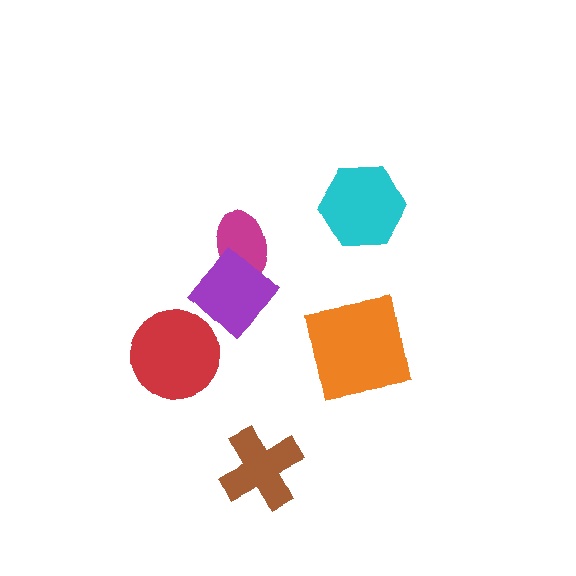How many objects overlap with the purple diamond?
1 object overlaps with the purple diamond.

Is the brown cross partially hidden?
No, no other shape covers it.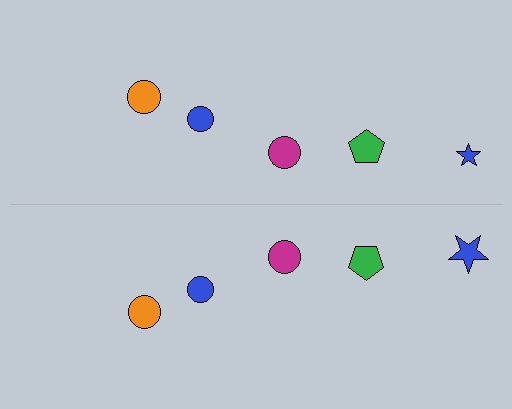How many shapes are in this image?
There are 10 shapes in this image.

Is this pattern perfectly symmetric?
No, the pattern is not perfectly symmetric. The blue star on the bottom side has a different size than its mirror counterpart.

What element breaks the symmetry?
The blue star on the bottom side has a different size than its mirror counterpart.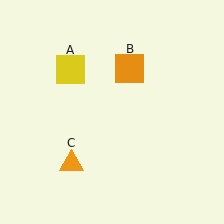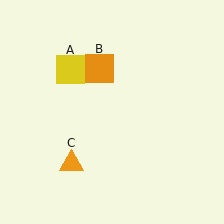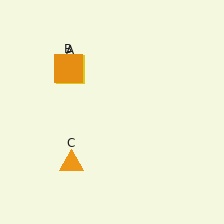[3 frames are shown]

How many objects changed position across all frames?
1 object changed position: orange square (object B).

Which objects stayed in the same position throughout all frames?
Yellow square (object A) and orange triangle (object C) remained stationary.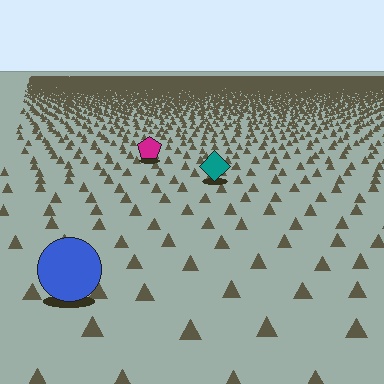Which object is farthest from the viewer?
The magenta pentagon is farthest from the viewer. It appears smaller and the ground texture around it is denser.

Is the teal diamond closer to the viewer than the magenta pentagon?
Yes. The teal diamond is closer — you can tell from the texture gradient: the ground texture is coarser near it.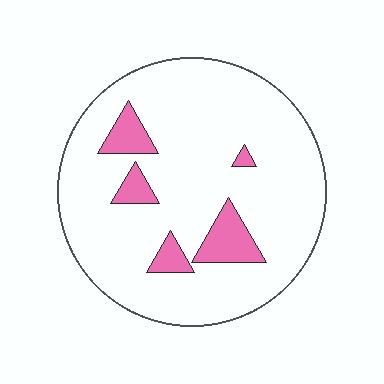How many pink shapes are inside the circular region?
5.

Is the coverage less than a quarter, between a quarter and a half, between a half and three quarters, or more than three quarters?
Less than a quarter.